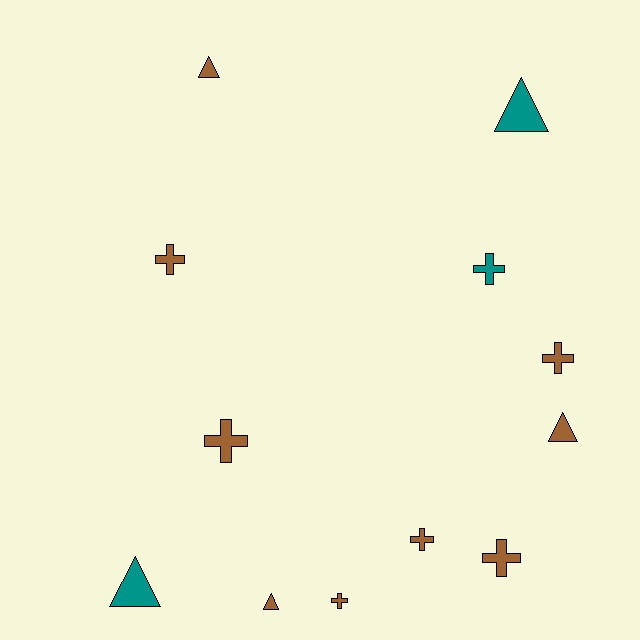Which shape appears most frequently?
Cross, with 7 objects.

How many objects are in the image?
There are 12 objects.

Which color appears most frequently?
Brown, with 9 objects.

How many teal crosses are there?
There is 1 teal cross.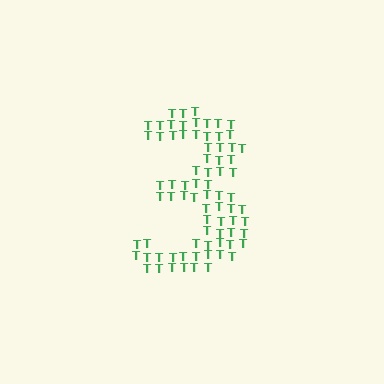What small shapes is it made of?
It is made of small letter T's.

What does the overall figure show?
The overall figure shows the digit 3.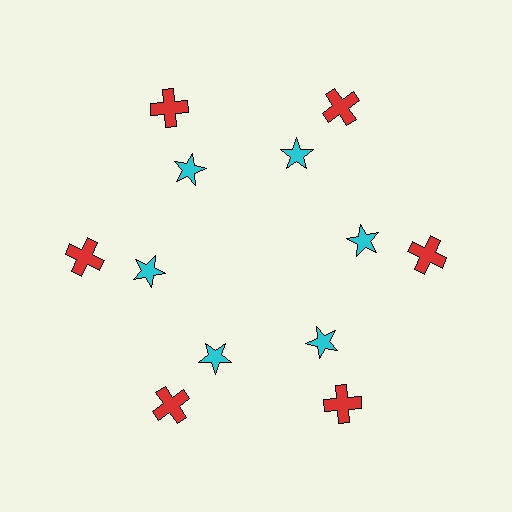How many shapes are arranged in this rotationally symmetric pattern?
There are 12 shapes, arranged in 6 groups of 2.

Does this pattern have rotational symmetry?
Yes, this pattern has 6-fold rotational symmetry. It looks the same after rotating 60 degrees around the center.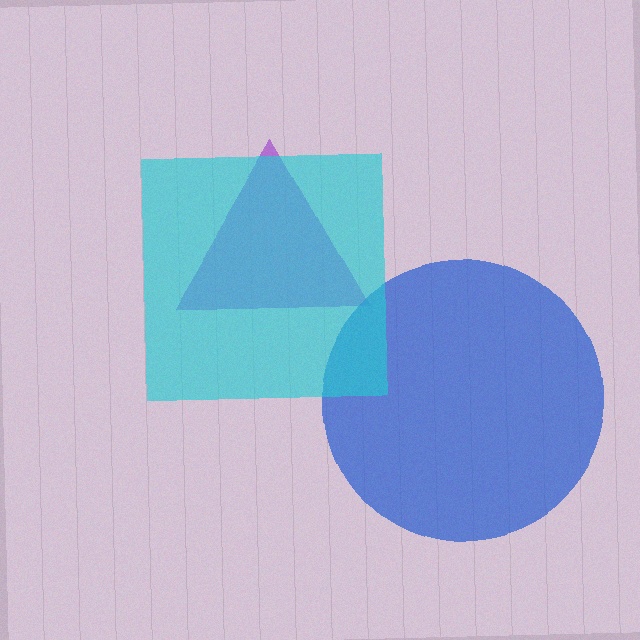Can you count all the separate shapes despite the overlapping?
Yes, there are 3 separate shapes.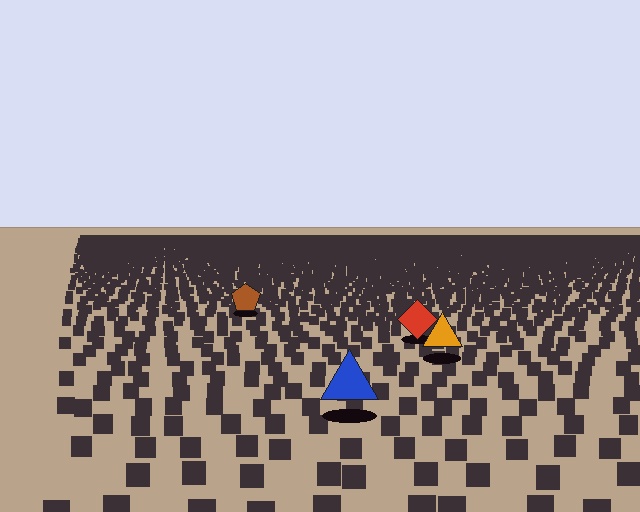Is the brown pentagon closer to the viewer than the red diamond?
No. The red diamond is closer — you can tell from the texture gradient: the ground texture is coarser near it.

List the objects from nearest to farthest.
From nearest to farthest: the blue triangle, the orange triangle, the red diamond, the brown pentagon.